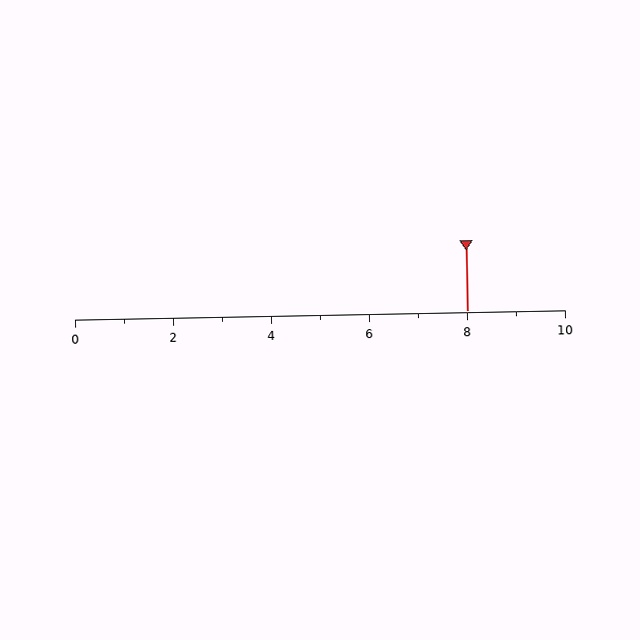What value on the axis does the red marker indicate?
The marker indicates approximately 8.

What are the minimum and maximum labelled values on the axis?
The axis runs from 0 to 10.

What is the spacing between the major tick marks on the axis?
The major ticks are spaced 2 apart.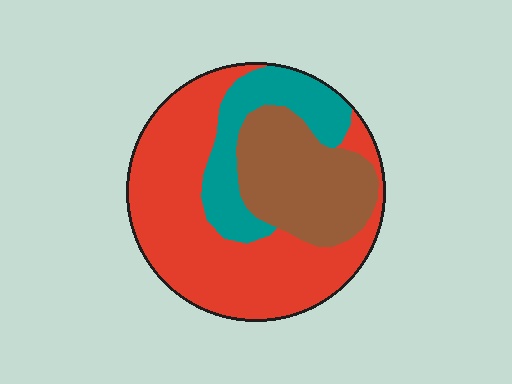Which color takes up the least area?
Teal, at roughly 20%.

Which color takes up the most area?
Red, at roughly 55%.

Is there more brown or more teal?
Brown.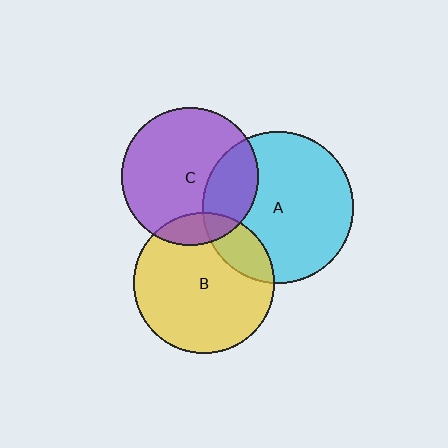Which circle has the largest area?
Circle A (cyan).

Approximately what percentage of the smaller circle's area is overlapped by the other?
Approximately 15%.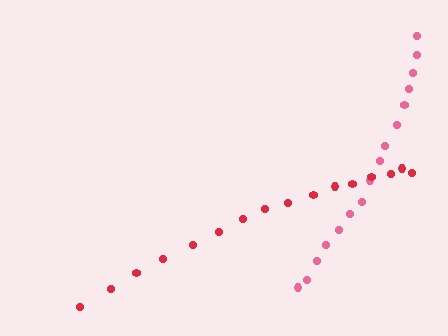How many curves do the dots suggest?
There are 2 distinct paths.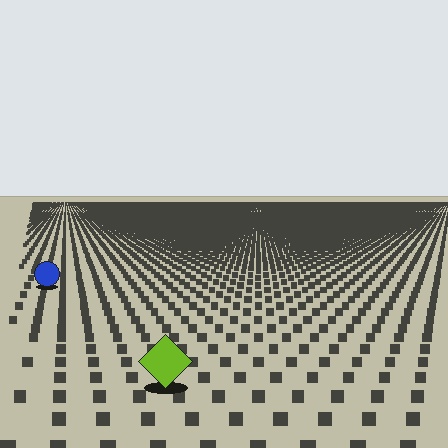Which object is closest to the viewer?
The lime diamond is closest. The texture marks near it are larger and more spread out.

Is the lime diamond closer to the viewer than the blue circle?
Yes. The lime diamond is closer — you can tell from the texture gradient: the ground texture is coarser near it.